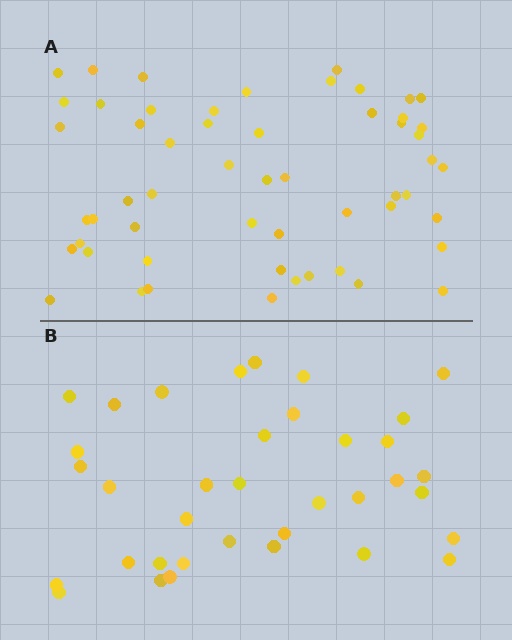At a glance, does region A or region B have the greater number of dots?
Region A (the top region) has more dots.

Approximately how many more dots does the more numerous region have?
Region A has approximately 20 more dots than region B.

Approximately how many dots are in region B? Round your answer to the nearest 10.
About 40 dots. (The exact count is 36, which rounds to 40.)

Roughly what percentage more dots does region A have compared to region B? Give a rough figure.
About 55% more.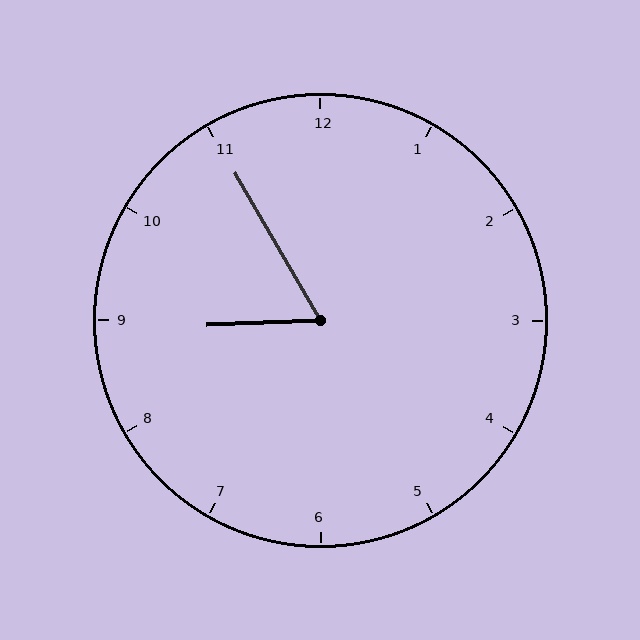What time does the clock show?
8:55.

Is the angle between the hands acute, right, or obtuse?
It is acute.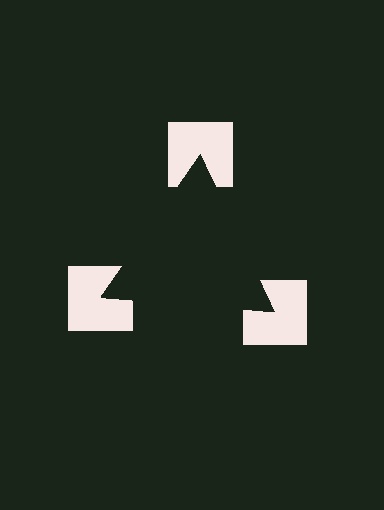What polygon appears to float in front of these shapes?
An illusory triangle — its edges are inferred from the aligned wedge cuts in the notched squares, not physically drawn.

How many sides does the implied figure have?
3 sides.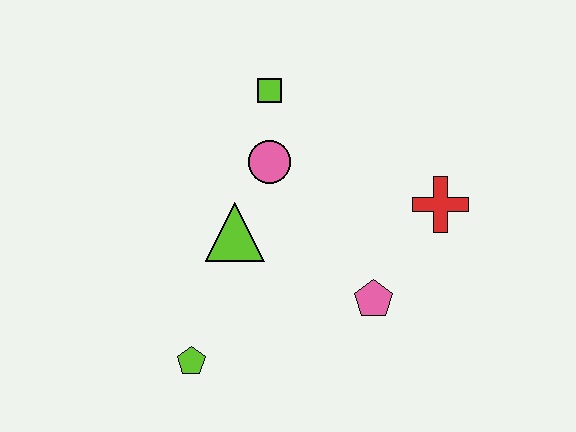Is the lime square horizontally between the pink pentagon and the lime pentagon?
Yes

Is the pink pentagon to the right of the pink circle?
Yes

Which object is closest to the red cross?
The pink pentagon is closest to the red cross.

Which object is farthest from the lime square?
The lime pentagon is farthest from the lime square.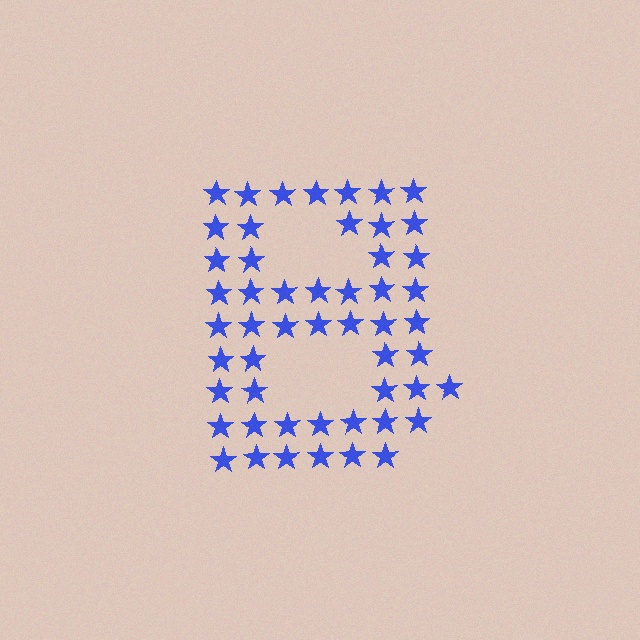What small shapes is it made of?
It is made of small stars.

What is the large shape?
The large shape is the letter B.